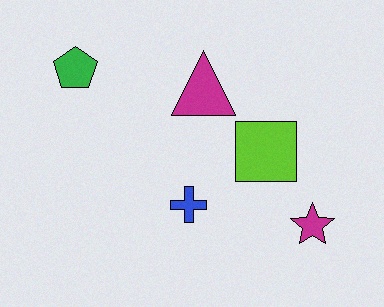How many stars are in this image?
There is 1 star.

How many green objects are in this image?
There is 1 green object.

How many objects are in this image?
There are 5 objects.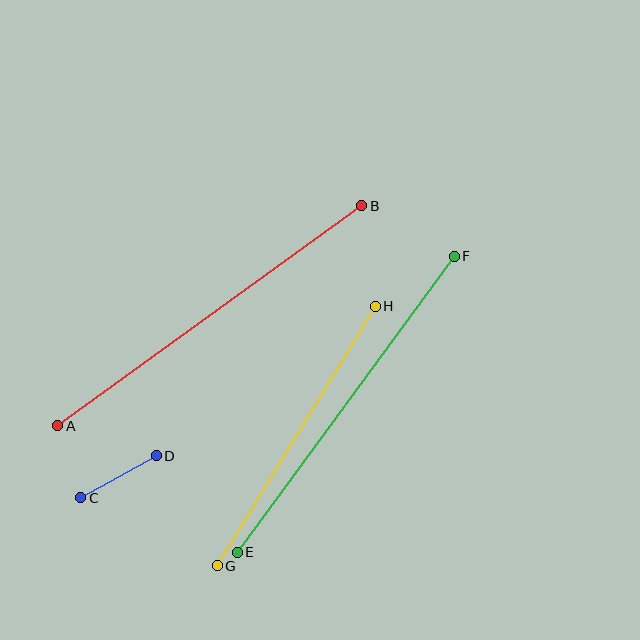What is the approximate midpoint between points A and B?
The midpoint is at approximately (210, 316) pixels.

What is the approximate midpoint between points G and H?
The midpoint is at approximately (296, 436) pixels.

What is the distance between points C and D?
The distance is approximately 86 pixels.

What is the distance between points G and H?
The distance is approximately 304 pixels.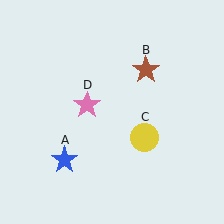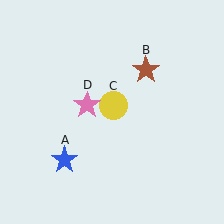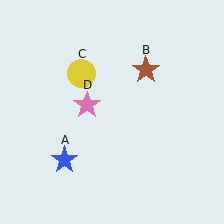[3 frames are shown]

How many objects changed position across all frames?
1 object changed position: yellow circle (object C).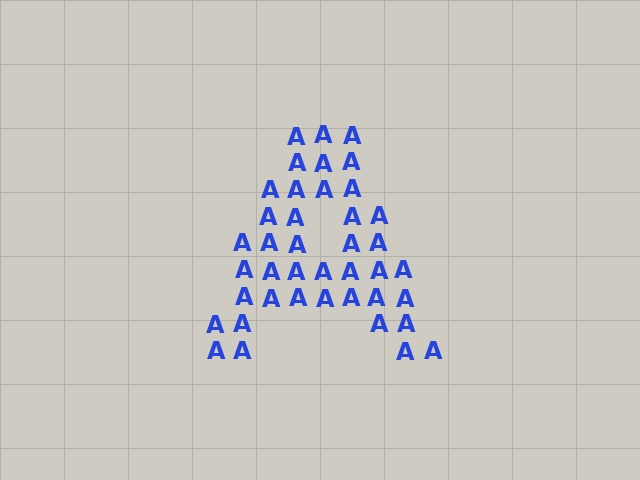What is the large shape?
The large shape is the letter A.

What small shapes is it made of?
It is made of small letter A's.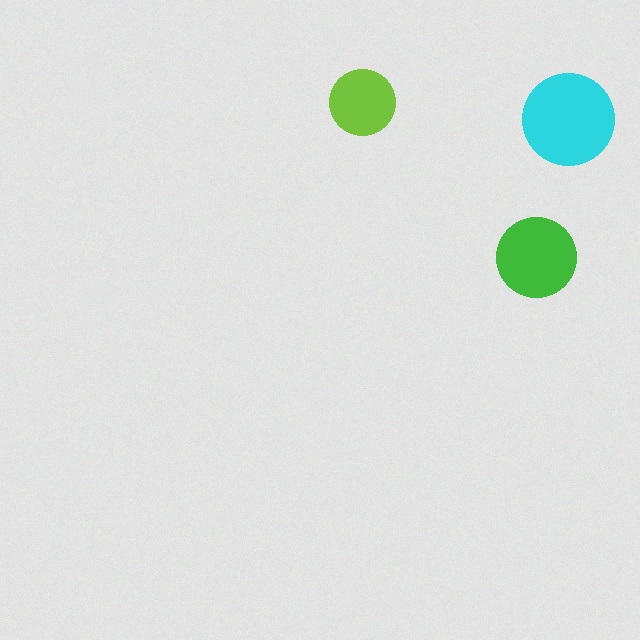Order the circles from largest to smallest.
the cyan one, the green one, the lime one.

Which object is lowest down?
The green circle is bottommost.